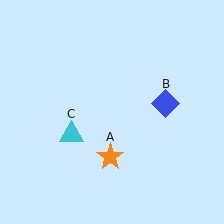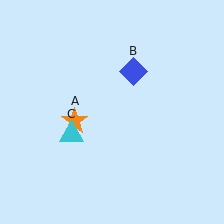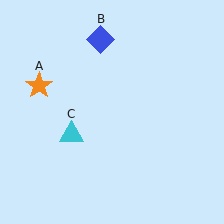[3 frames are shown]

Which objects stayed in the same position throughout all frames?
Cyan triangle (object C) remained stationary.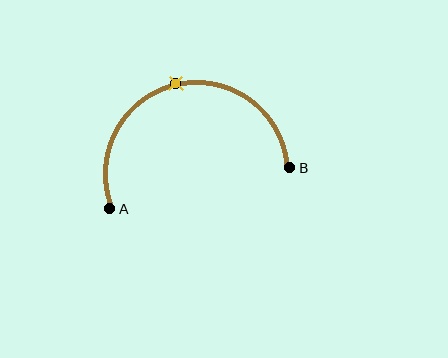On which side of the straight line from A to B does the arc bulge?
The arc bulges above the straight line connecting A and B.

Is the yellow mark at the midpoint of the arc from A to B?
Yes. The yellow mark lies on the arc at equal arc-length from both A and B — it is the arc midpoint.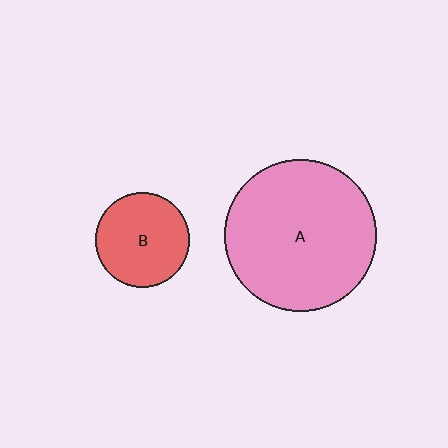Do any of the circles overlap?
No, none of the circles overlap.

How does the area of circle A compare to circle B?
Approximately 2.6 times.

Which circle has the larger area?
Circle A (pink).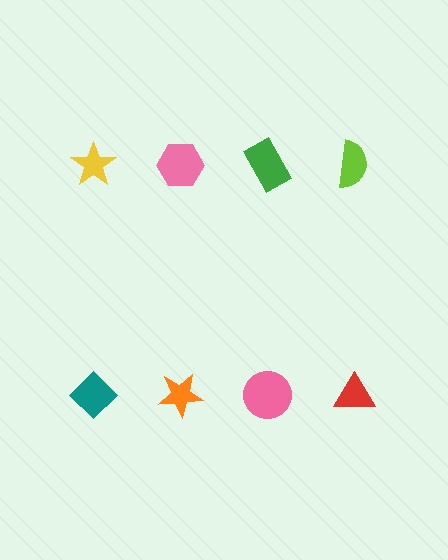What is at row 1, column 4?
A lime semicircle.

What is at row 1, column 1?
A yellow star.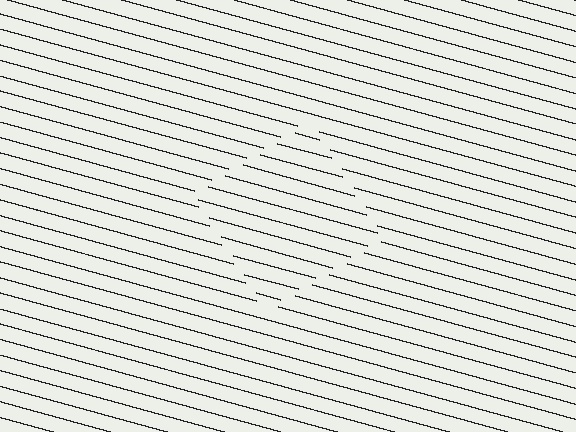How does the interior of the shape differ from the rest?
The interior of the shape contains the same grating, shifted by half a period — the contour is defined by the phase discontinuity where line-ends from the inner and outer gratings abut.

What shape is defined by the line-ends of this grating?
An illusory square. The interior of the shape contains the same grating, shifted by half a period — the contour is defined by the phase discontinuity where line-ends from the inner and outer gratings abut.